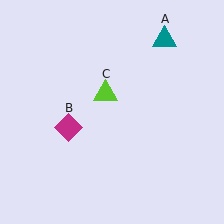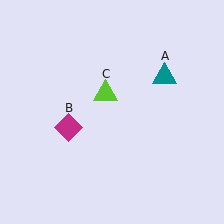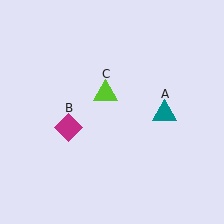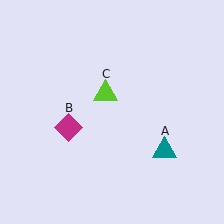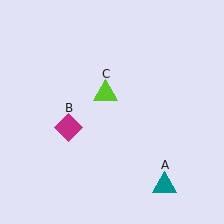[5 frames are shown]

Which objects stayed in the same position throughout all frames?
Magenta diamond (object B) and lime triangle (object C) remained stationary.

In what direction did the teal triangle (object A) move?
The teal triangle (object A) moved down.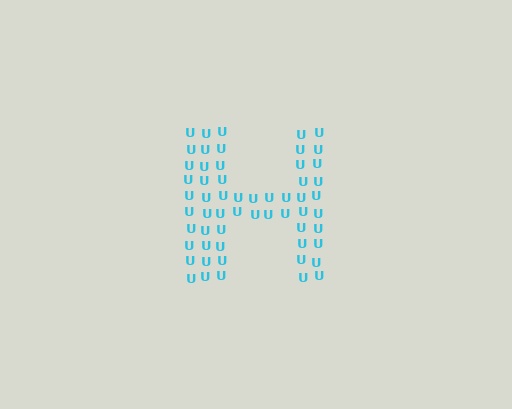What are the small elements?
The small elements are letter U's.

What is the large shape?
The large shape is the letter H.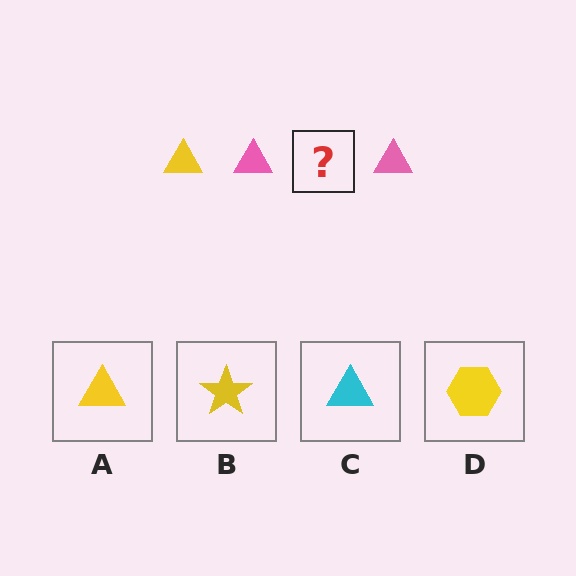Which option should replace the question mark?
Option A.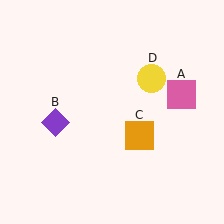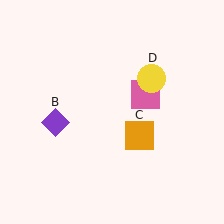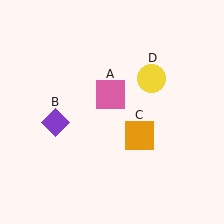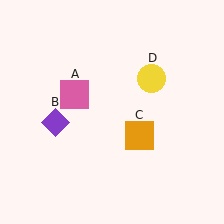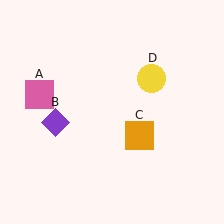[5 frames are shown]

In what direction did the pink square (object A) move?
The pink square (object A) moved left.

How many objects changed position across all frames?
1 object changed position: pink square (object A).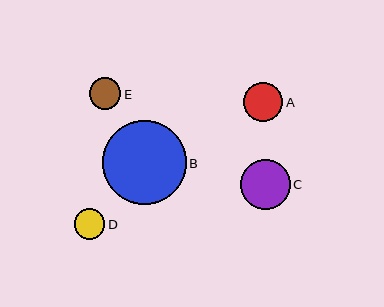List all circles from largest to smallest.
From largest to smallest: B, C, A, E, D.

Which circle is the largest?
Circle B is the largest with a size of approximately 84 pixels.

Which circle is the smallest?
Circle D is the smallest with a size of approximately 31 pixels.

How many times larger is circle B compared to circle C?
Circle B is approximately 1.7 times the size of circle C.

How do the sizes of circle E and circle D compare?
Circle E and circle D are approximately the same size.